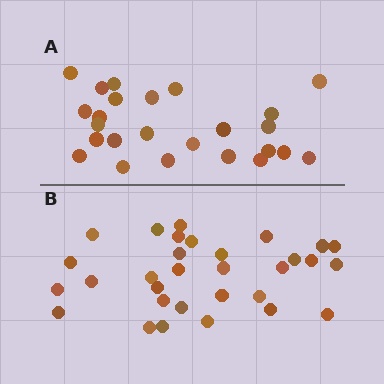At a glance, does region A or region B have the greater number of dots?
Region B (the bottom region) has more dots.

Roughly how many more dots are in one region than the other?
Region B has about 6 more dots than region A.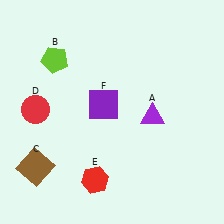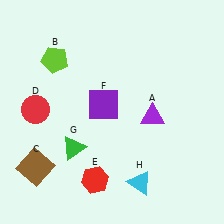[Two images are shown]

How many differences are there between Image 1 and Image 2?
There are 2 differences between the two images.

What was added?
A green triangle (G), a cyan triangle (H) were added in Image 2.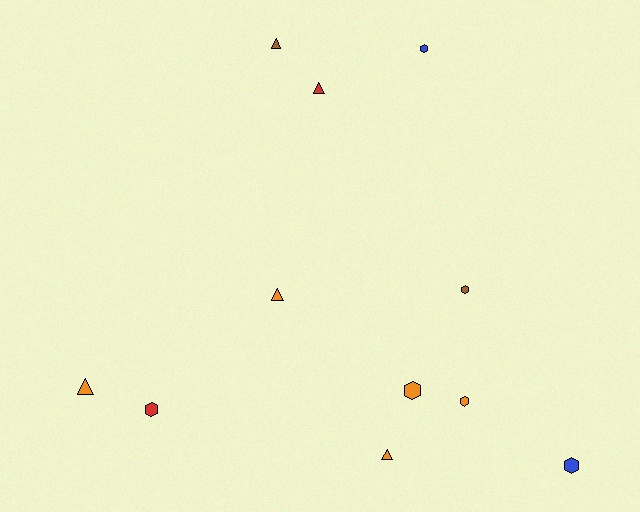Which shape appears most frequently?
Hexagon, with 6 objects.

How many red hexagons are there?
There is 1 red hexagon.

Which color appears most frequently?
Orange, with 5 objects.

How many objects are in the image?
There are 11 objects.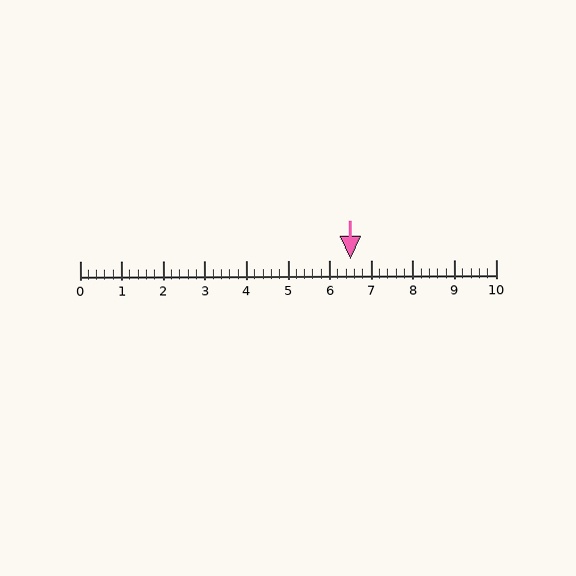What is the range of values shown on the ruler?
The ruler shows values from 0 to 10.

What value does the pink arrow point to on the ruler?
The pink arrow points to approximately 6.5.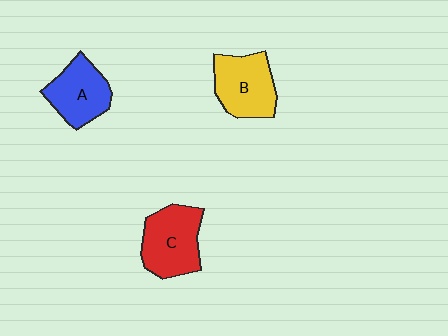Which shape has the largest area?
Shape C (red).